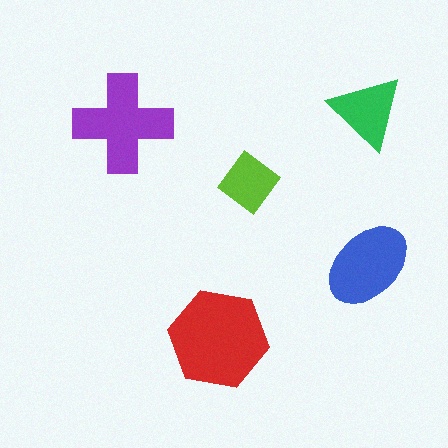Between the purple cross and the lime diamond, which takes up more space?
The purple cross.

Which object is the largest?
The red hexagon.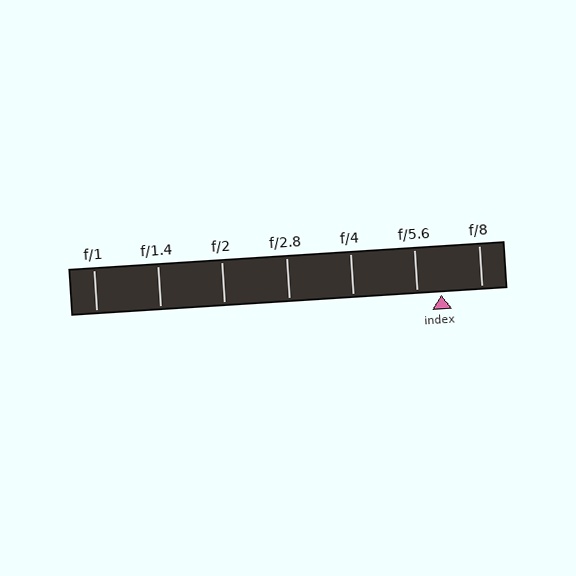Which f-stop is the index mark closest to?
The index mark is closest to f/5.6.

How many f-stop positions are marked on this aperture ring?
There are 7 f-stop positions marked.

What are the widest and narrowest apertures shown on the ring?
The widest aperture shown is f/1 and the narrowest is f/8.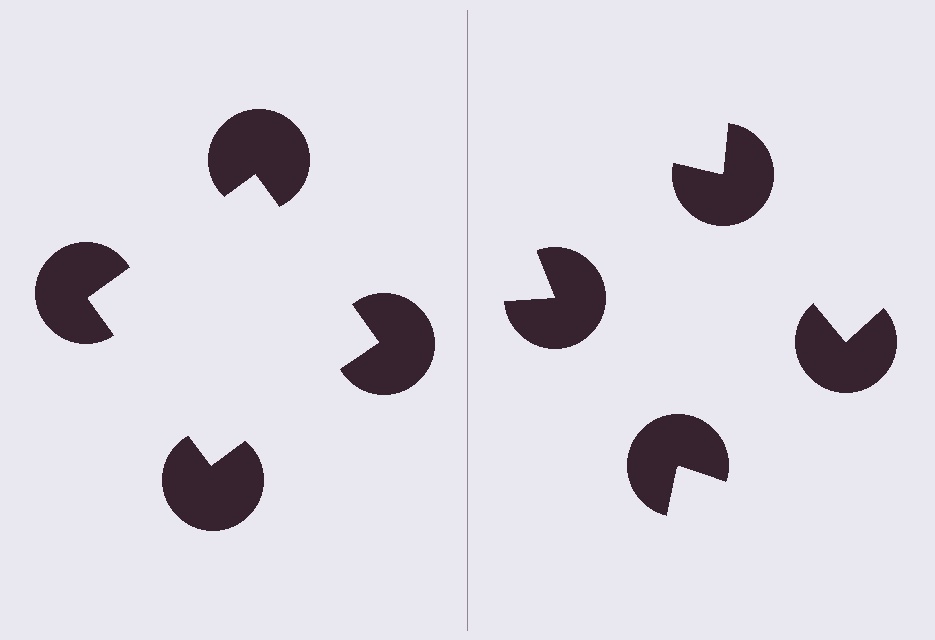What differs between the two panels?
The pac-man discs are positioned identically on both sides; only the wedge orientations differ. On the left they align to a square; on the right they are misaligned.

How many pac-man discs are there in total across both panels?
8 — 4 on each side.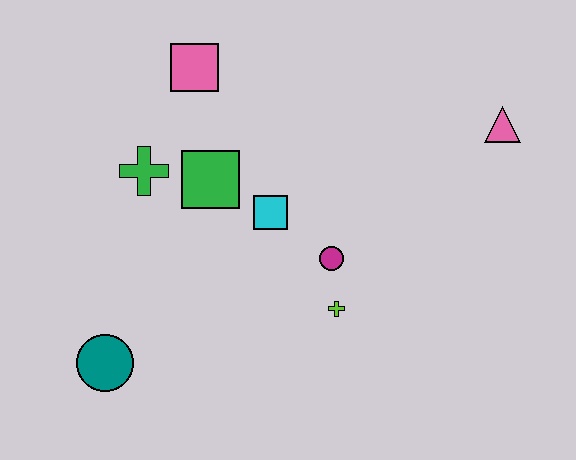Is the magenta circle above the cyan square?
No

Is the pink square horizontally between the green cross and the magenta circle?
Yes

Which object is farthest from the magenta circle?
The teal circle is farthest from the magenta circle.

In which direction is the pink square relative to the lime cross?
The pink square is above the lime cross.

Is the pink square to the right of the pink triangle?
No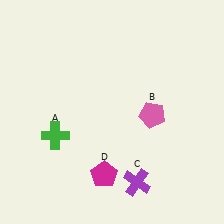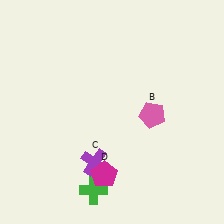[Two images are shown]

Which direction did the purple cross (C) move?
The purple cross (C) moved left.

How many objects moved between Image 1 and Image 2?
2 objects moved between the two images.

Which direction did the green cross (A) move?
The green cross (A) moved down.